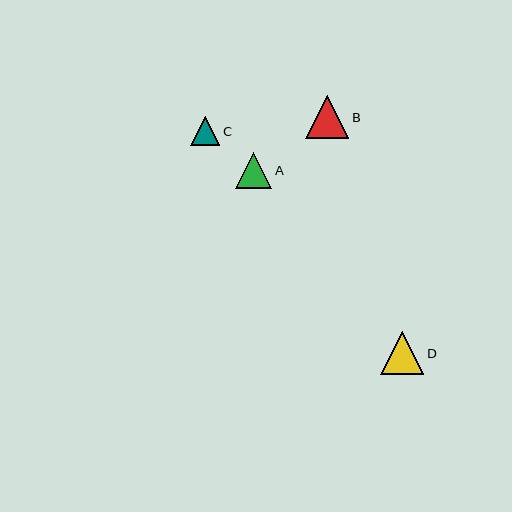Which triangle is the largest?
Triangle D is the largest with a size of approximately 43 pixels.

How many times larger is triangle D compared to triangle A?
Triangle D is approximately 1.2 times the size of triangle A.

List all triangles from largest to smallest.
From largest to smallest: D, B, A, C.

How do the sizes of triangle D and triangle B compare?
Triangle D and triangle B are approximately the same size.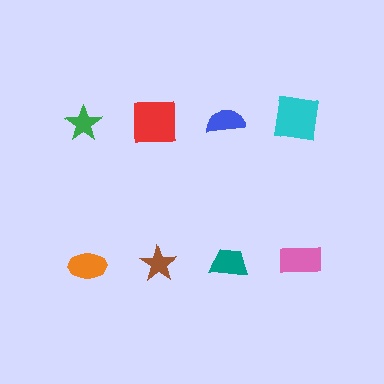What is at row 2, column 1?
An orange ellipse.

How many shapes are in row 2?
4 shapes.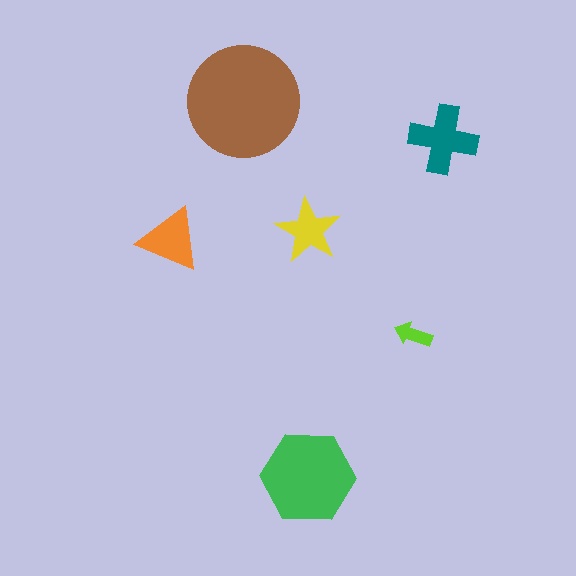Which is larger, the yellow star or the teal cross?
The teal cross.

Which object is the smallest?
The lime arrow.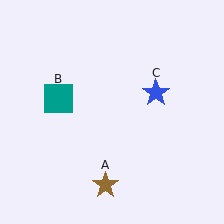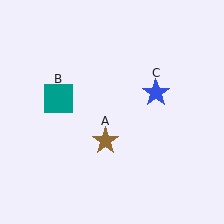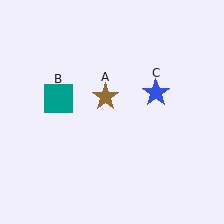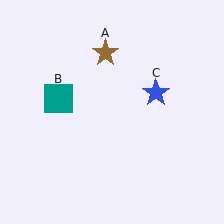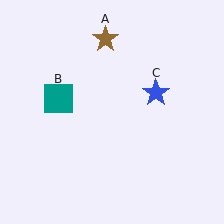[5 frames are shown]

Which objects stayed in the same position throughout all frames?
Teal square (object B) and blue star (object C) remained stationary.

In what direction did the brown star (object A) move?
The brown star (object A) moved up.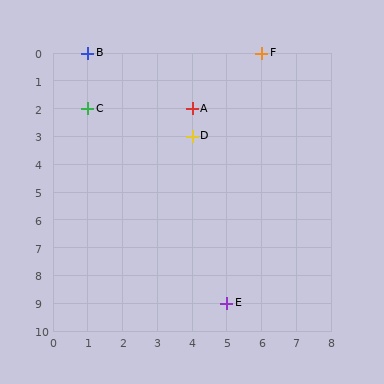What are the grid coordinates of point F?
Point F is at grid coordinates (6, 0).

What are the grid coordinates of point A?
Point A is at grid coordinates (4, 2).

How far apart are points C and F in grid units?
Points C and F are 5 columns and 2 rows apart (about 5.4 grid units diagonally).